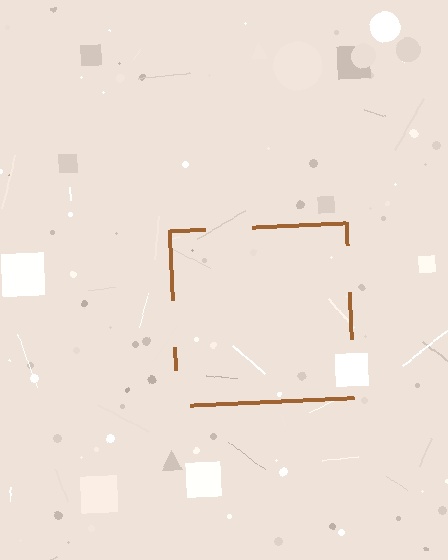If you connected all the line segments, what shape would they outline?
They would outline a square.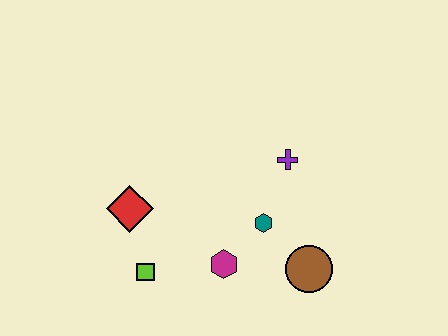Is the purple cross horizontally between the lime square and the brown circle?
Yes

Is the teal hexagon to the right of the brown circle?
No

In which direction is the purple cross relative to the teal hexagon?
The purple cross is above the teal hexagon.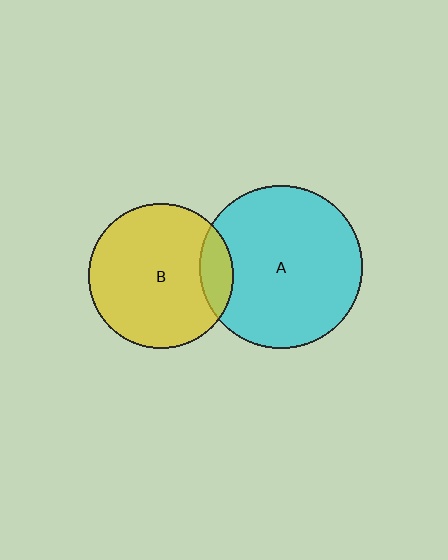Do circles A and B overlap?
Yes.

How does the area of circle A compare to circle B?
Approximately 1.3 times.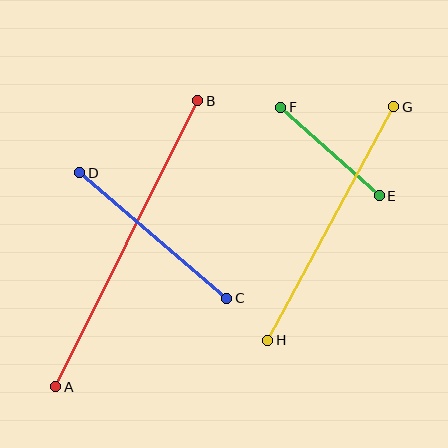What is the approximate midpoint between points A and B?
The midpoint is at approximately (127, 244) pixels.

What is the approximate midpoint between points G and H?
The midpoint is at approximately (331, 224) pixels.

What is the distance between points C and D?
The distance is approximately 193 pixels.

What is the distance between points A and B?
The distance is approximately 319 pixels.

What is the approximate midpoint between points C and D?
The midpoint is at approximately (153, 235) pixels.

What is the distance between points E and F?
The distance is approximately 133 pixels.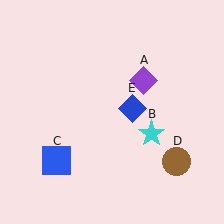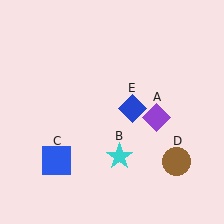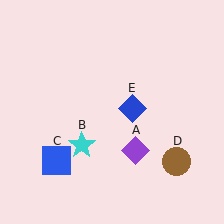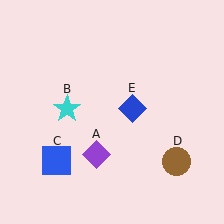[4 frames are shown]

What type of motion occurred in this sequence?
The purple diamond (object A), cyan star (object B) rotated clockwise around the center of the scene.